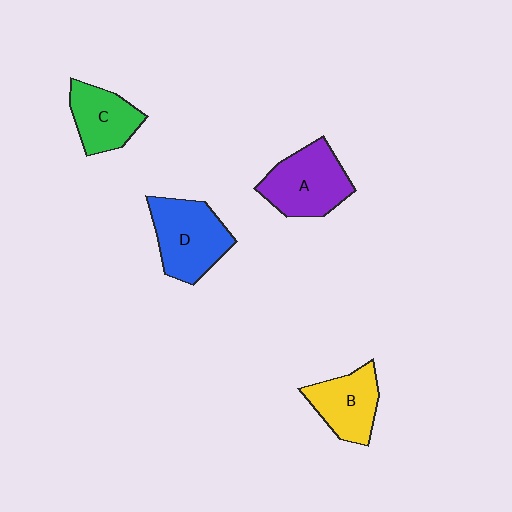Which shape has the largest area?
Shape D (blue).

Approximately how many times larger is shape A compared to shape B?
Approximately 1.3 times.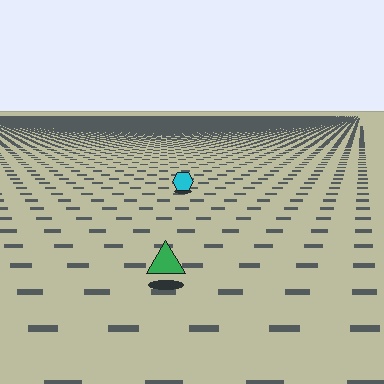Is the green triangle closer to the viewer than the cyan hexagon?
Yes. The green triangle is closer — you can tell from the texture gradient: the ground texture is coarser near it.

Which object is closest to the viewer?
The green triangle is closest. The texture marks near it are larger and more spread out.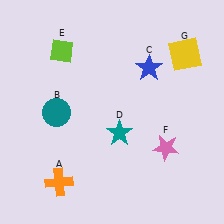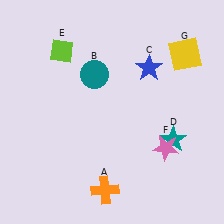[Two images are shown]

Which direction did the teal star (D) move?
The teal star (D) moved right.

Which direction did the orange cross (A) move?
The orange cross (A) moved right.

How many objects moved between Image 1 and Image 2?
3 objects moved between the two images.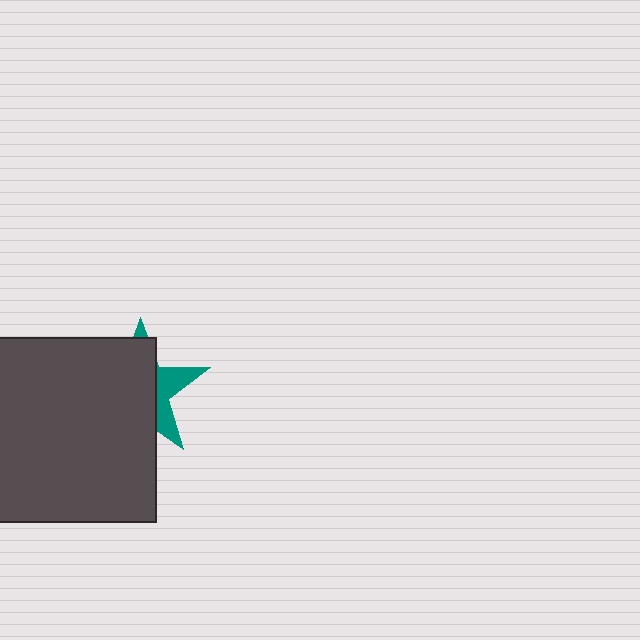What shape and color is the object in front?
The object in front is a dark gray square.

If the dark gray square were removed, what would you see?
You would see the complete teal star.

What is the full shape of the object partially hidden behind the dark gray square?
The partially hidden object is a teal star.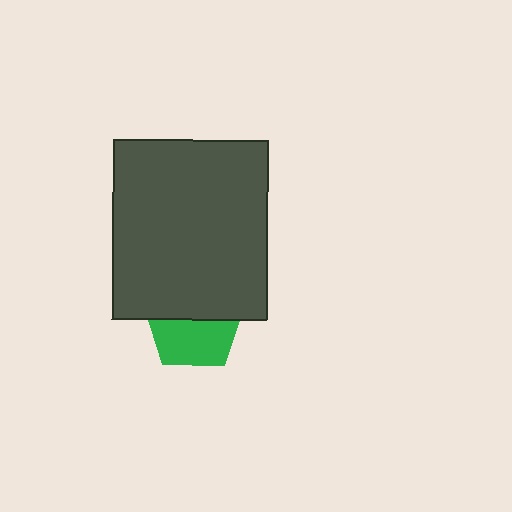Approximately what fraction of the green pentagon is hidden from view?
Roughly 50% of the green pentagon is hidden behind the dark gray rectangle.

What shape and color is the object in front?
The object in front is a dark gray rectangle.